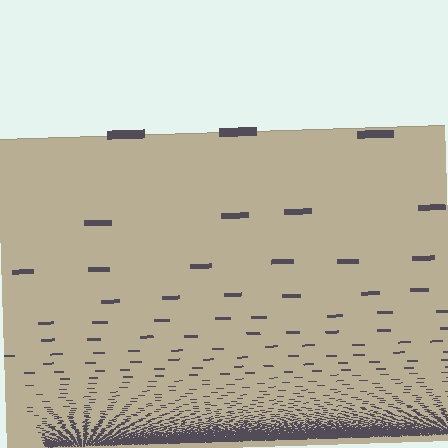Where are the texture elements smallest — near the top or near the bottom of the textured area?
Near the bottom.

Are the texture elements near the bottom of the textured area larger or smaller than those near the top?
Smaller. The gradient is inverted — elements near the bottom are smaller and denser.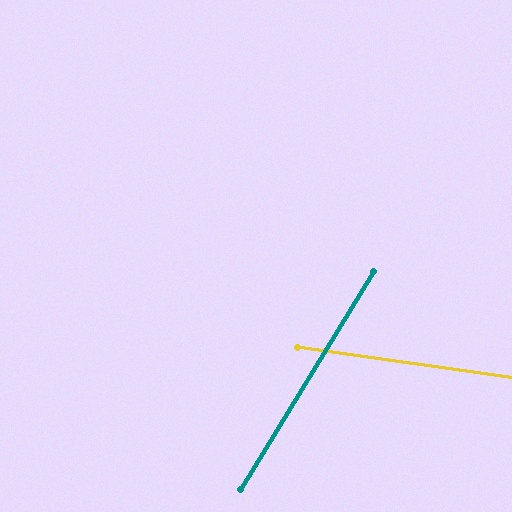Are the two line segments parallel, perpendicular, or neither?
Neither parallel nor perpendicular — they differ by about 67°.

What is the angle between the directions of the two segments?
Approximately 67 degrees.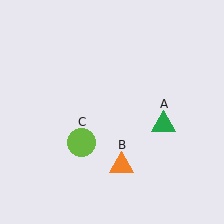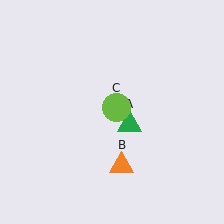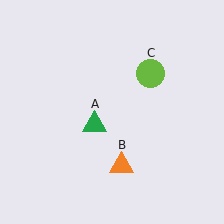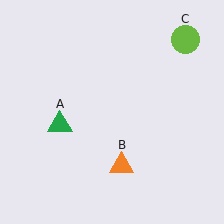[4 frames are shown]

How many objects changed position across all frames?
2 objects changed position: green triangle (object A), lime circle (object C).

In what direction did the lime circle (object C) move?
The lime circle (object C) moved up and to the right.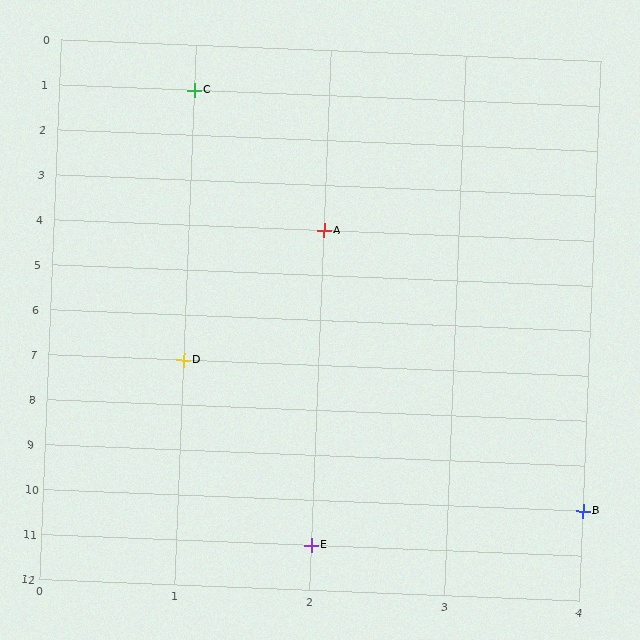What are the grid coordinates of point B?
Point B is at grid coordinates (4, 10).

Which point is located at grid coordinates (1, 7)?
Point D is at (1, 7).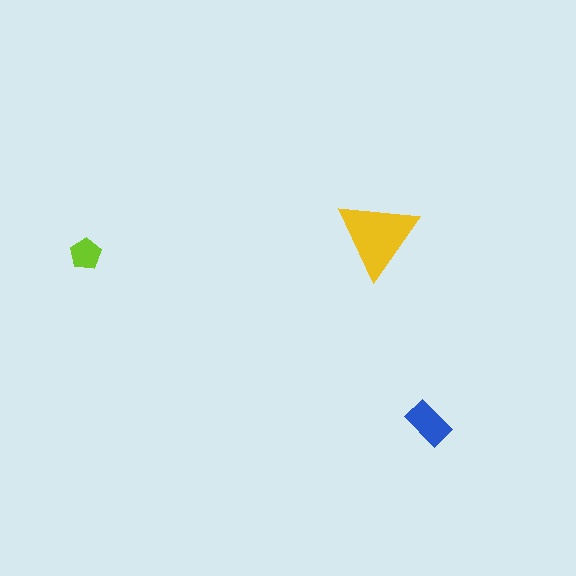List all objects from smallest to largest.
The lime pentagon, the blue rectangle, the yellow triangle.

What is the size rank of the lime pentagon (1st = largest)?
3rd.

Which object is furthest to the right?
The blue rectangle is rightmost.